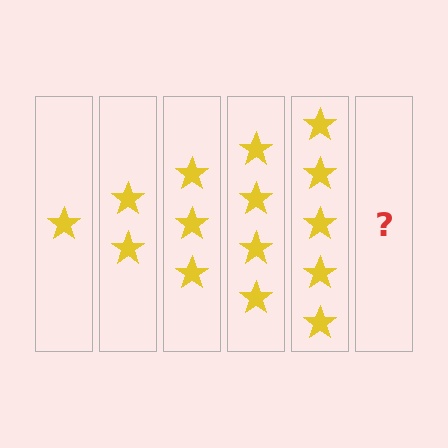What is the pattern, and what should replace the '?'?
The pattern is that each step adds one more star. The '?' should be 6 stars.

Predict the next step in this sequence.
The next step is 6 stars.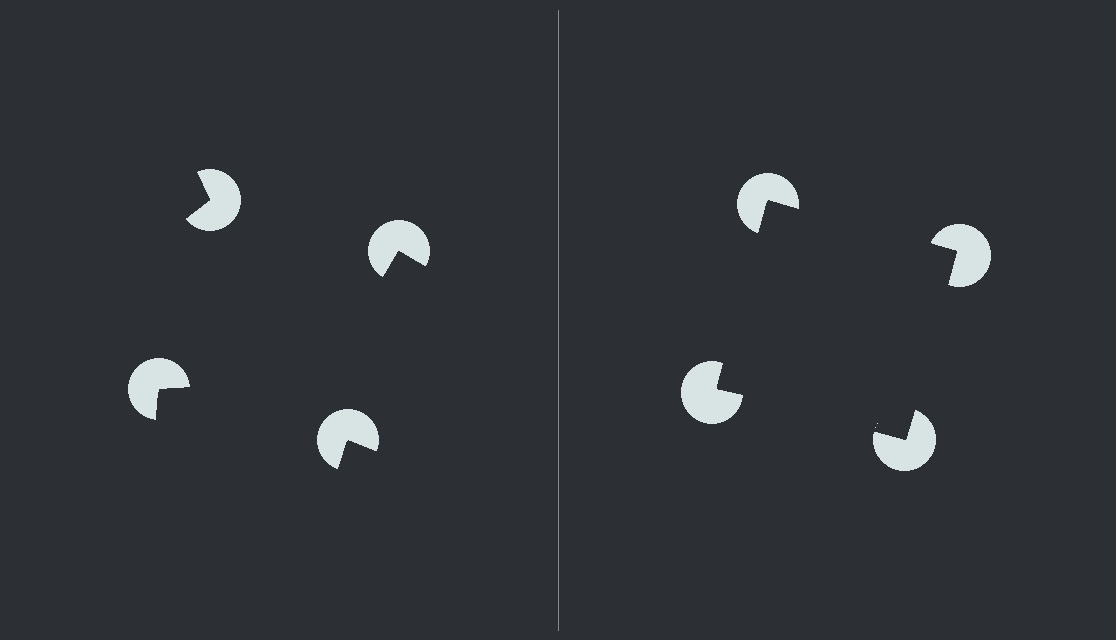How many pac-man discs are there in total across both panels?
8 — 4 on each side.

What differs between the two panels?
The pac-man discs are positioned identically on both sides; only the wedge orientations differ. On the right they align to a square; on the left they are misaligned.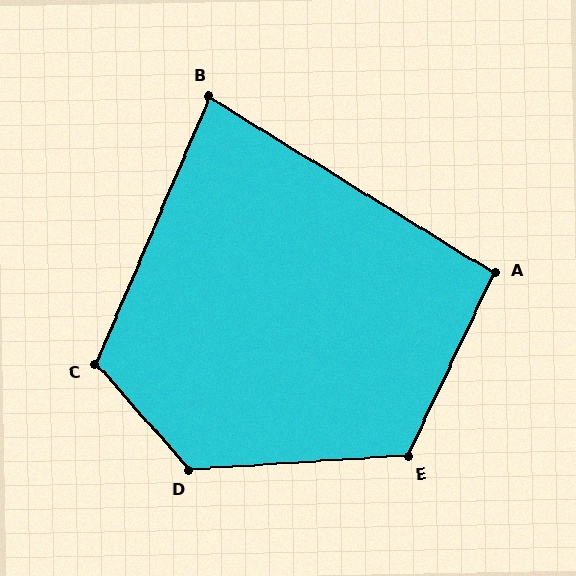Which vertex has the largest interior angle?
D, at approximately 128 degrees.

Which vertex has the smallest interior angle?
B, at approximately 81 degrees.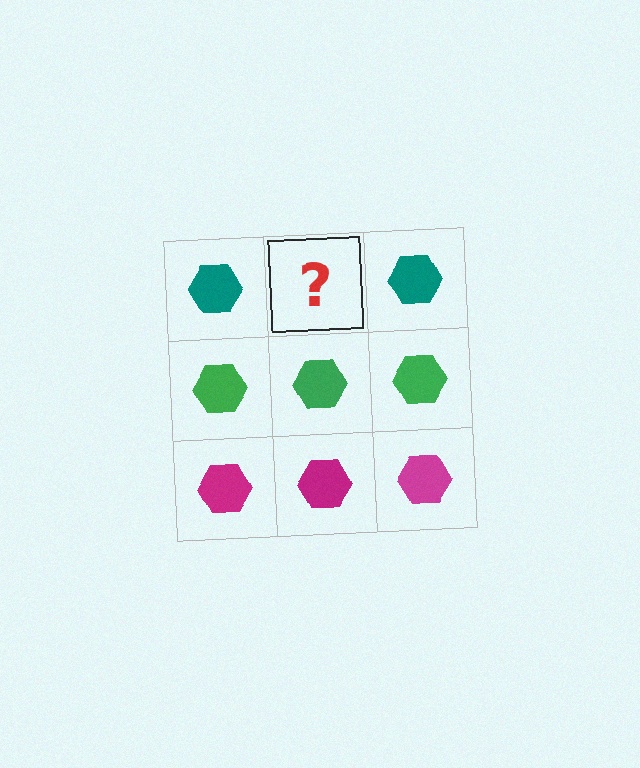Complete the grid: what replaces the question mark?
The question mark should be replaced with a teal hexagon.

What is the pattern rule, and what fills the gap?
The rule is that each row has a consistent color. The gap should be filled with a teal hexagon.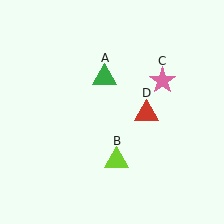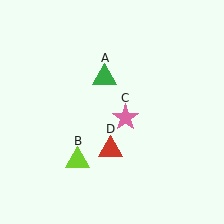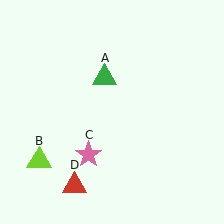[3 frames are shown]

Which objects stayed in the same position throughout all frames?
Green triangle (object A) remained stationary.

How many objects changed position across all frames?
3 objects changed position: lime triangle (object B), pink star (object C), red triangle (object D).